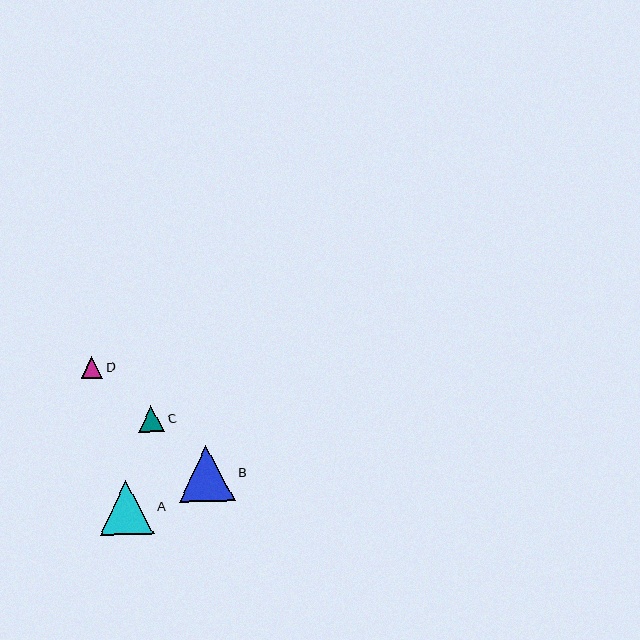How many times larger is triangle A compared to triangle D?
Triangle A is approximately 2.6 times the size of triangle D.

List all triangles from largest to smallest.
From largest to smallest: B, A, C, D.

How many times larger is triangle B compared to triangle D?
Triangle B is approximately 2.7 times the size of triangle D.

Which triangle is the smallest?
Triangle D is the smallest with a size of approximately 21 pixels.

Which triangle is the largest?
Triangle B is the largest with a size of approximately 56 pixels.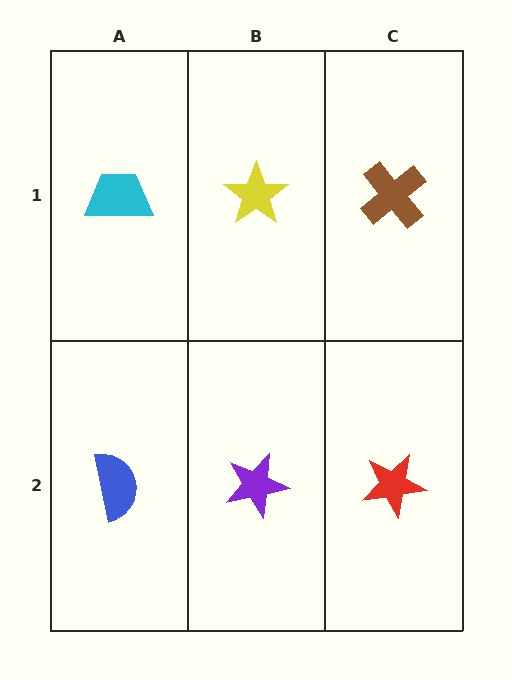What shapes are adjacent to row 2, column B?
A yellow star (row 1, column B), a blue semicircle (row 2, column A), a red star (row 2, column C).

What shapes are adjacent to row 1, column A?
A blue semicircle (row 2, column A), a yellow star (row 1, column B).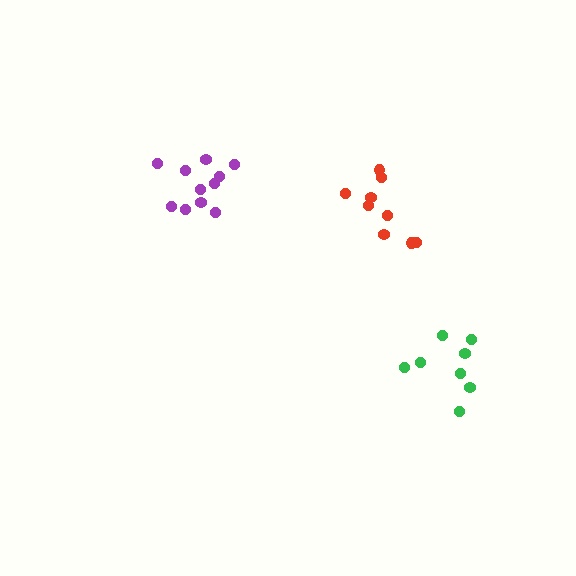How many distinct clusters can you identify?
There are 3 distinct clusters.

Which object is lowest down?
The green cluster is bottommost.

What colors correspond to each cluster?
The clusters are colored: green, red, purple.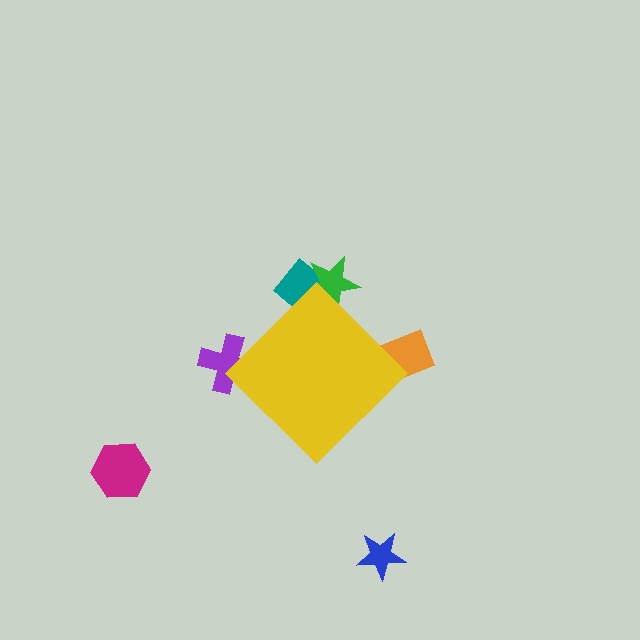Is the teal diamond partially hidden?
Yes, the teal diamond is partially hidden behind the yellow diamond.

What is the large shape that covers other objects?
A yellow diamond.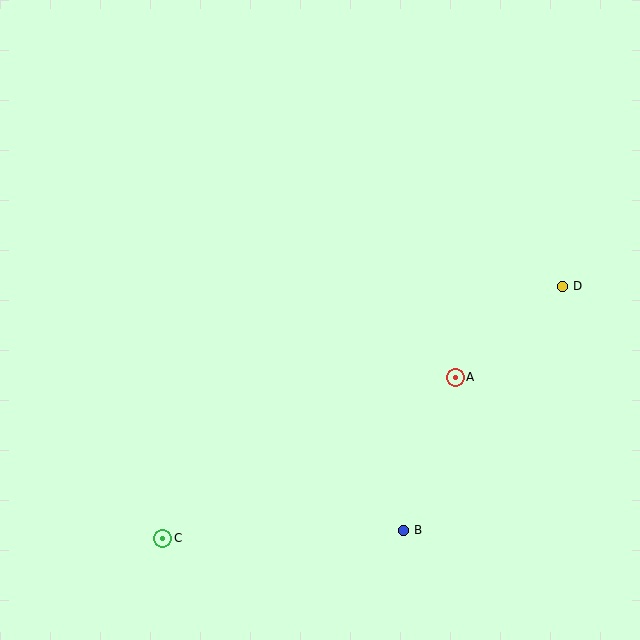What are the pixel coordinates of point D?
Point D is at (562, 286).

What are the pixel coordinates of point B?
Point B is at (403, 530).